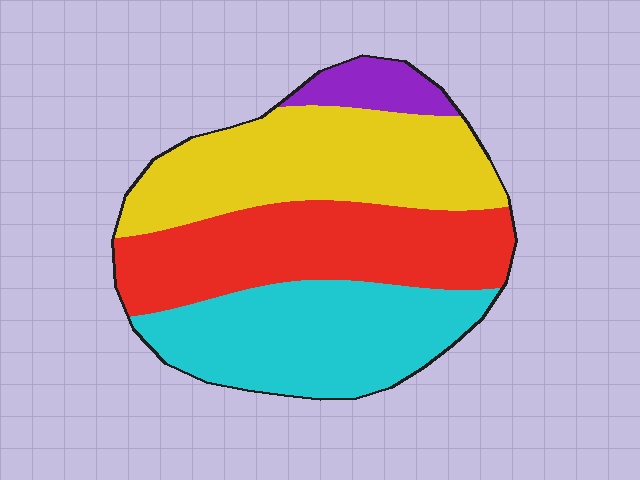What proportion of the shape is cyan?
Cyan covers roughly 30% of the shape.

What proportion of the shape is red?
Red covers 31% of the shape.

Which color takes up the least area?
Purple, at roughly 5%.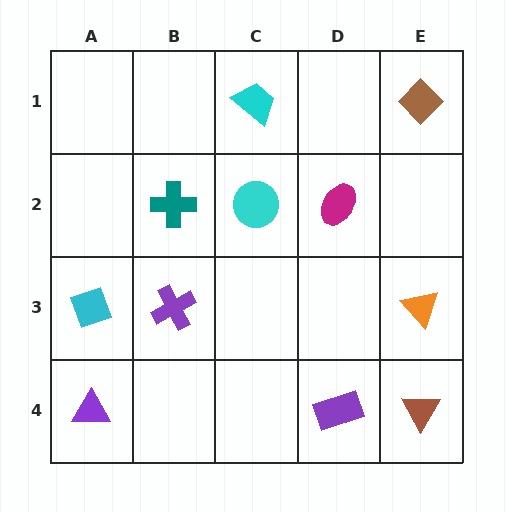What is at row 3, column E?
An orange triangle.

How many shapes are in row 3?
3 shapes.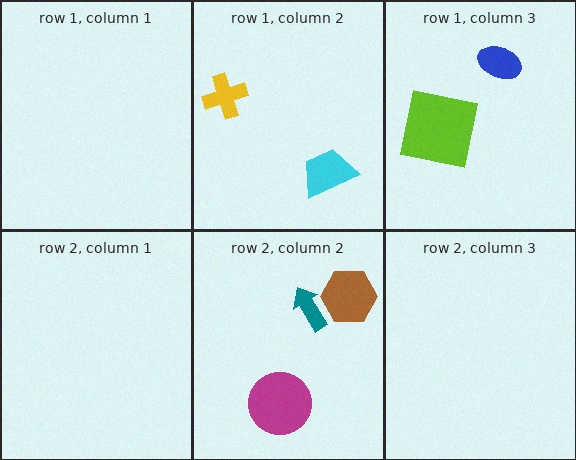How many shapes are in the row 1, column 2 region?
2.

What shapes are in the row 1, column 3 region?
The blue ellipse, the lime square.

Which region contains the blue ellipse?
The row 1, column 3 region.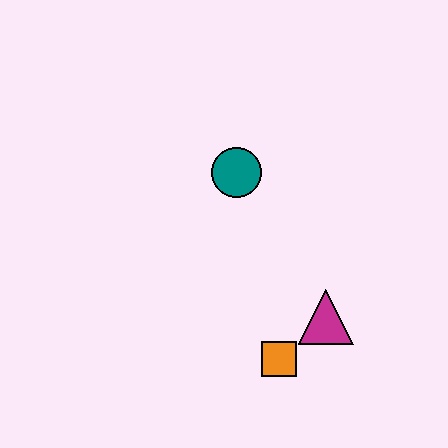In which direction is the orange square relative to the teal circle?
The orange square is below the teal circle.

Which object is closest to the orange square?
The magenta triangle is closest to the orange square.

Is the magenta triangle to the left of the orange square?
No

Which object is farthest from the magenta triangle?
The teal circle is farthest from the magenta triangle.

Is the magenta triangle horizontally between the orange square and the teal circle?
No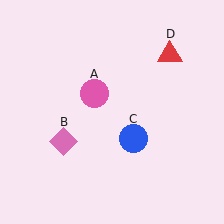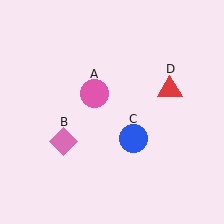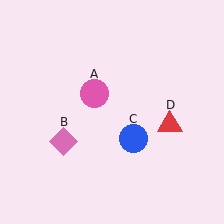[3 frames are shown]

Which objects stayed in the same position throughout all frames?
Pink circle (object A) and pink diamond (object B) and blue circle (object C) remained stationary.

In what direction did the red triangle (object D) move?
The red triangle (object D) moved down.